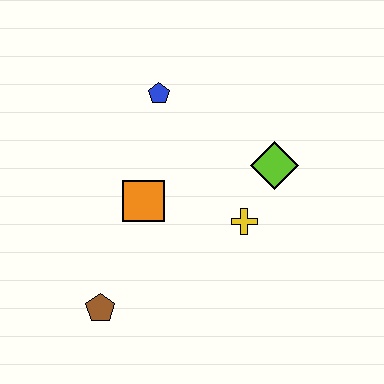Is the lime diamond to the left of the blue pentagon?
No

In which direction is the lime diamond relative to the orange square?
The lime diamond is to the right of the orange square.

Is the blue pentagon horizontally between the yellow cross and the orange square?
Yes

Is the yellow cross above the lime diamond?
No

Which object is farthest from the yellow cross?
The brown pentagon is farthest from the yellow cross.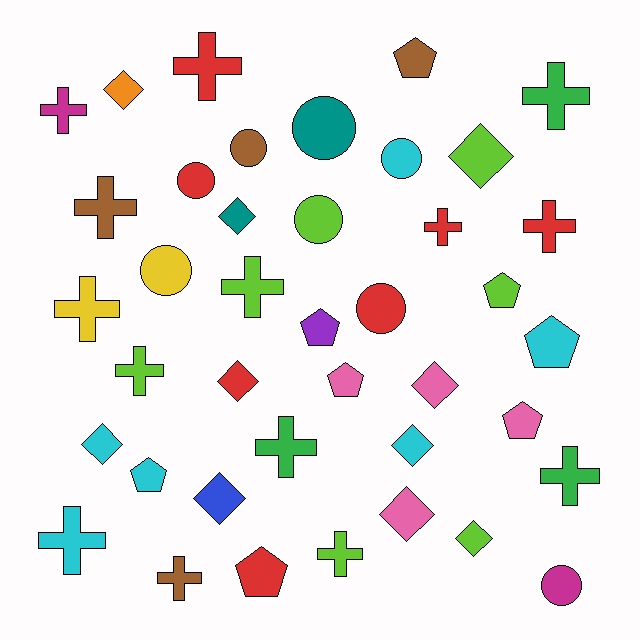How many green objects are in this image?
There are 3 green objects.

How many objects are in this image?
There are 40 objects.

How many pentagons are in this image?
There are 8 pentagons.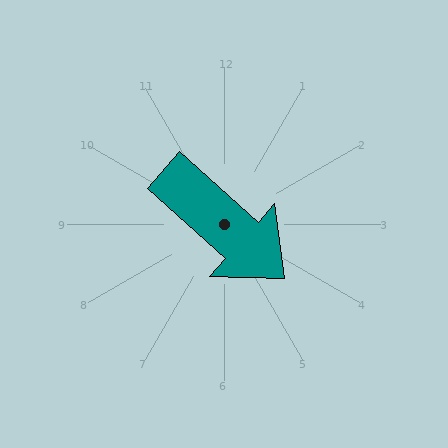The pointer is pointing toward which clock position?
Roughly 4 o'clock.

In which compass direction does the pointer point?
Southeast.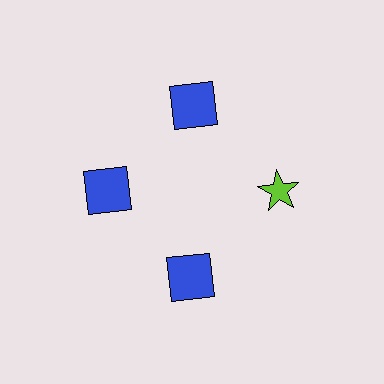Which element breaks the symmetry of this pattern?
The lime star at roughly the 3 o'clock position breaks the symmetry. All other shapes are blue squares.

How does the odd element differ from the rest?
It differs in both color (lime instead of blue) and shape (star instead of square).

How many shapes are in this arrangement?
There are 4 shapes arranged in a ring pattern.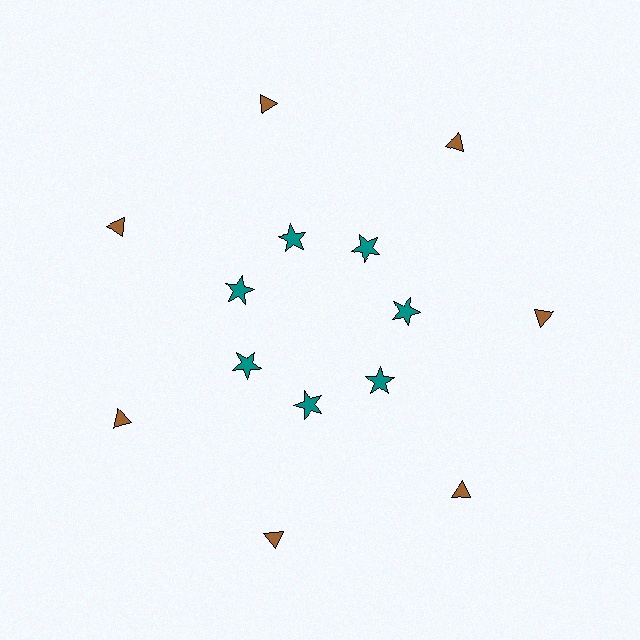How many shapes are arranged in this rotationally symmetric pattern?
There are 14 shapes, arranged in 7 groups of 2.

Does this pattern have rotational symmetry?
Yes, this pattern has 7-fold rotational symmetry. It looks the same after rotating 51 degrees around the center.